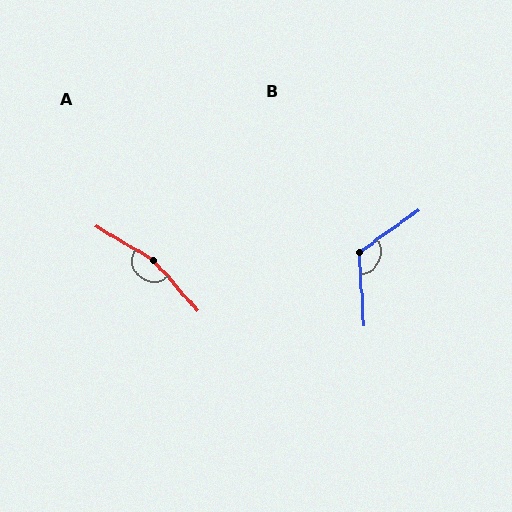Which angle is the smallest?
B, at approximately 123 degrees.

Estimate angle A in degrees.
Approximately 162 degrees.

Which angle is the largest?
A, at approximately 162 degrees.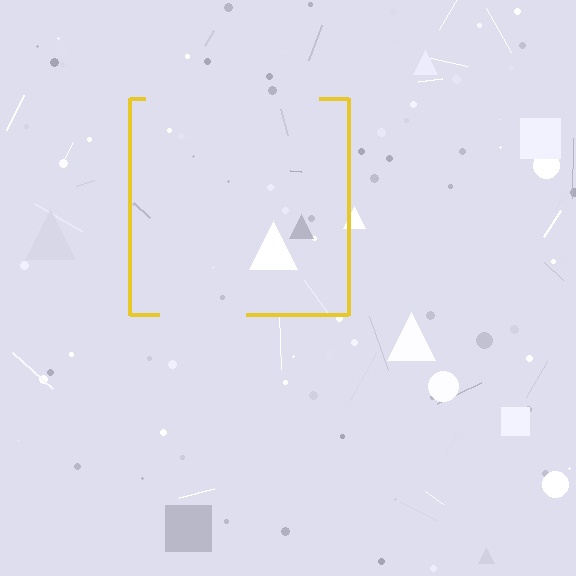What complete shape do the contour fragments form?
The contour fragments form a square.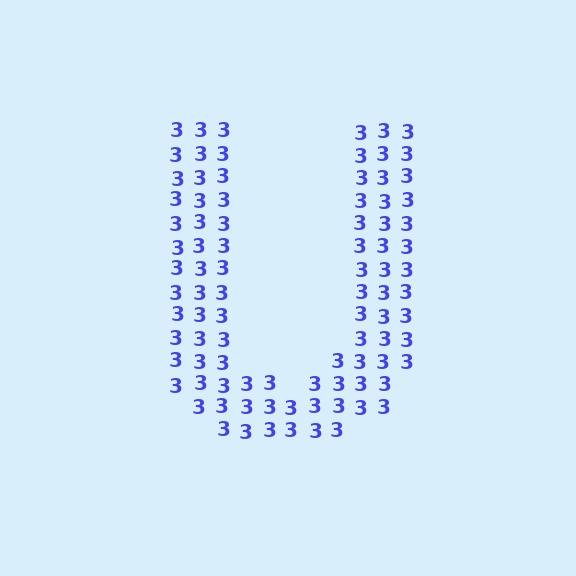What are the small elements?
The small elements are digit 3's.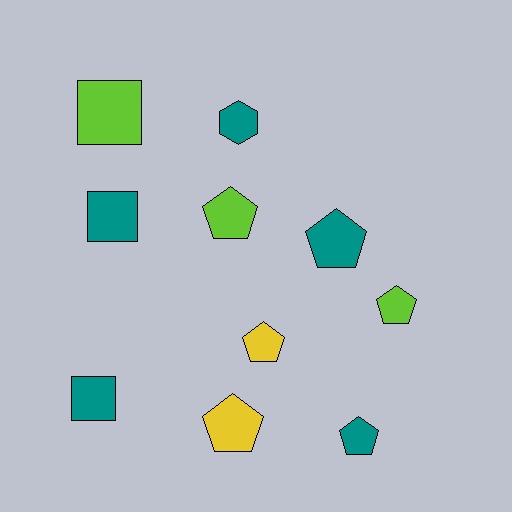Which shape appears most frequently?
Pentagon, with 6 objects.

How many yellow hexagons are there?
There are no yellow hexagons.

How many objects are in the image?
There are 10 objects.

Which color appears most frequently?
Teal, with 5 objects.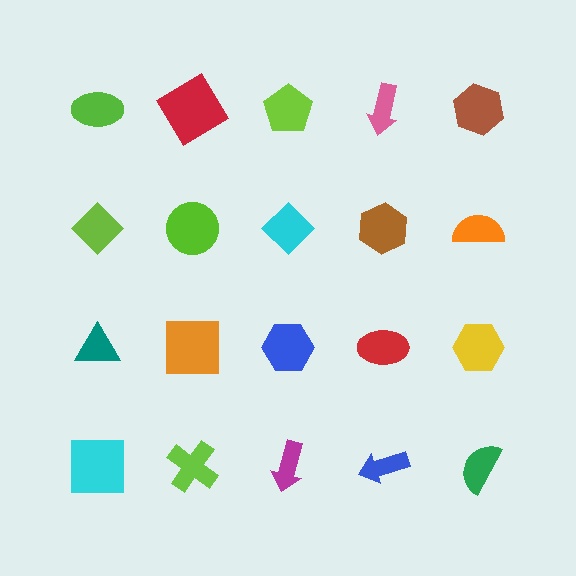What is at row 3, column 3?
A blue hexagon.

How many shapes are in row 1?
5 shapes.